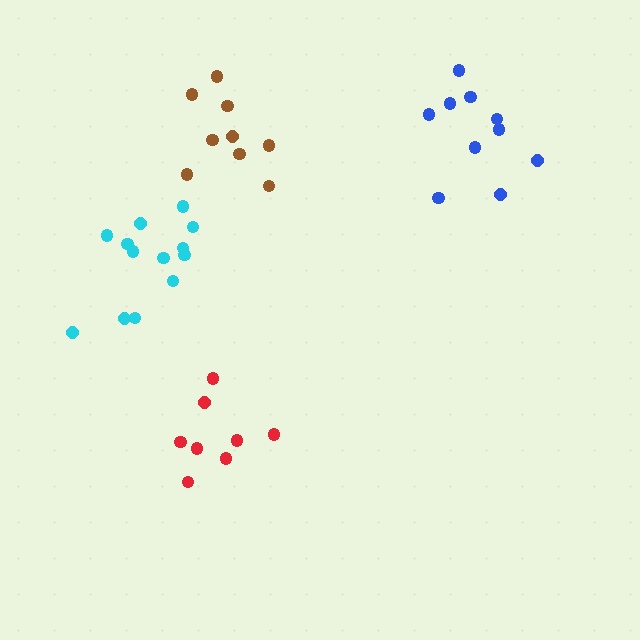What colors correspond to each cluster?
The clusters are colored: red, blue, cyan, brown.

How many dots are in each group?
Group 1: 8 dots, Group 2: 10 dots, Group 3: 13 dots, Group 4: 9 dots (40 total).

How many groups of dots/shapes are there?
There are 4 groups.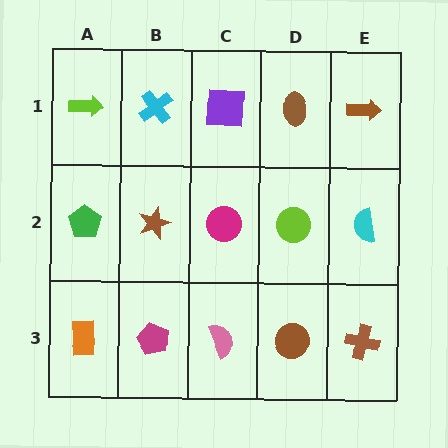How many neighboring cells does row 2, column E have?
3.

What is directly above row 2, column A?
A lime arrow.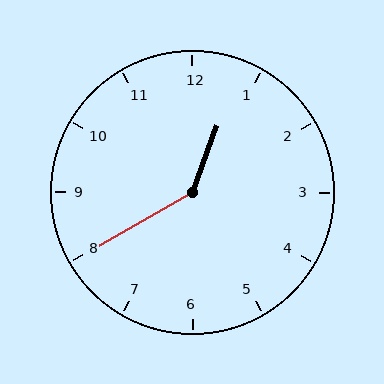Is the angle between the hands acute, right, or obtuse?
It is obtuse.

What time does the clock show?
12:40.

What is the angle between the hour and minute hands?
Approximately 140 degrees.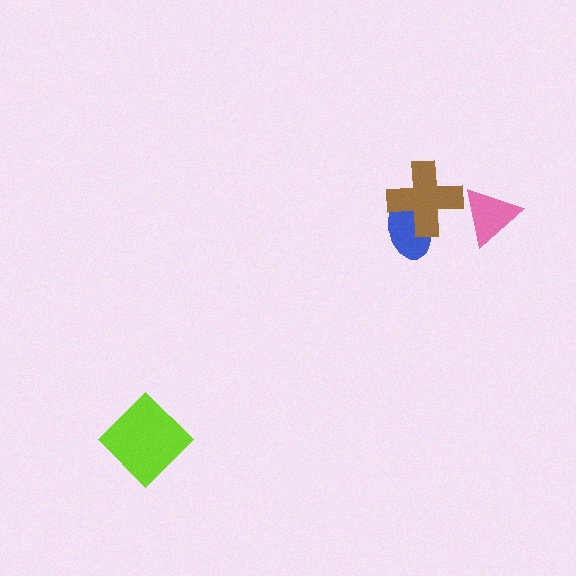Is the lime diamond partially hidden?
No, no other shape covers it.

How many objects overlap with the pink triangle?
0 objects overlap with the pink triangle.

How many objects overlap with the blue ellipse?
1 object overlaps with the blue ellipse.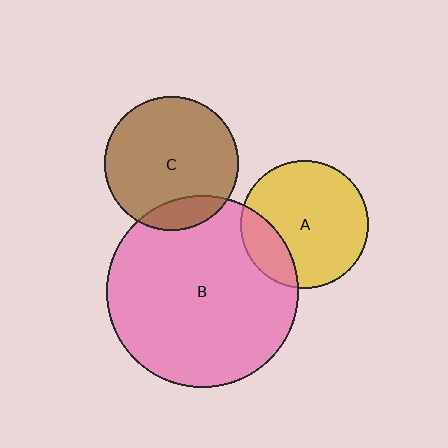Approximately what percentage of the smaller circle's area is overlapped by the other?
Approximately 20%.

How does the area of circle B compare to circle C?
Approximately 2.1 times.